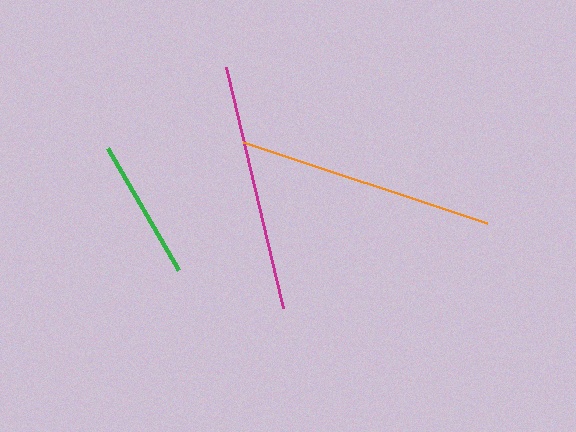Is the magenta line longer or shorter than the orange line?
The orange line is longer than the magenta line.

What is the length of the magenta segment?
The magenta segment is approximately 248 pixels long.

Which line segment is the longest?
The orange line is the longest at approximately 257 pixels.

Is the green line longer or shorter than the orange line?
The orange line is longer than the green line.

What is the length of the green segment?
The green segment is approximately 141 pixels long.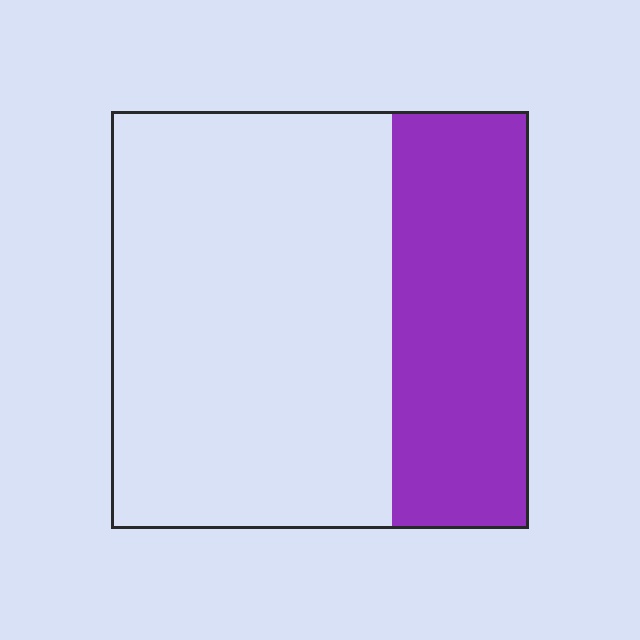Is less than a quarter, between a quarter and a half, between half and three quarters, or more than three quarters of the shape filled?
Between a quarter and a half.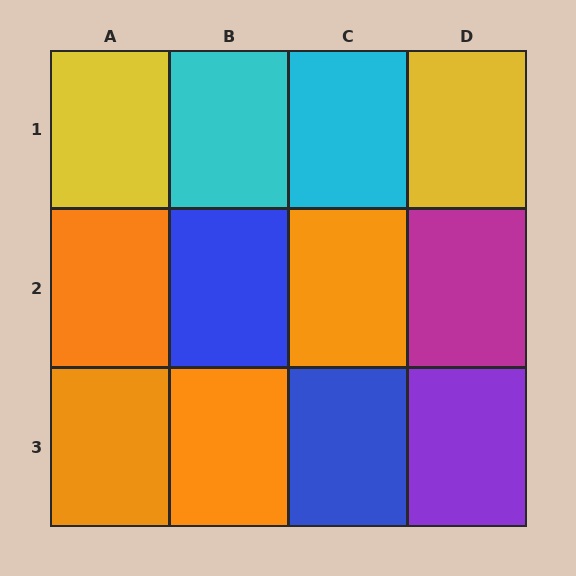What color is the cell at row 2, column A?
Orange.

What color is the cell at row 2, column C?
Orange.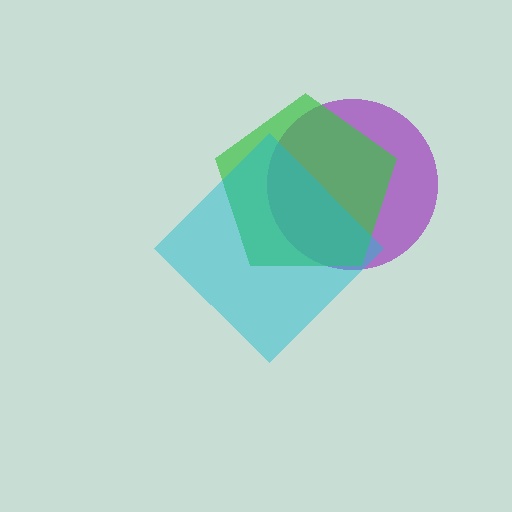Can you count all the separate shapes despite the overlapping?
Yes, there are 3 separate shapes.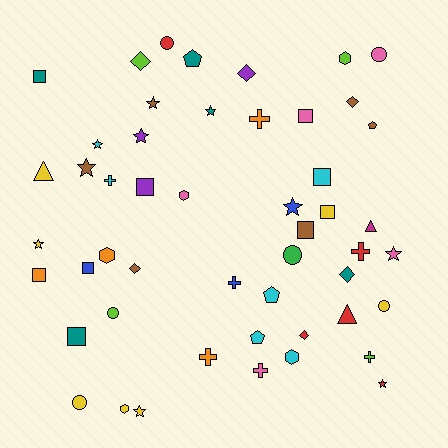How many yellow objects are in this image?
There are 7 yellow objects.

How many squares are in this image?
There are 9 squares.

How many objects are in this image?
There are 50 objects.